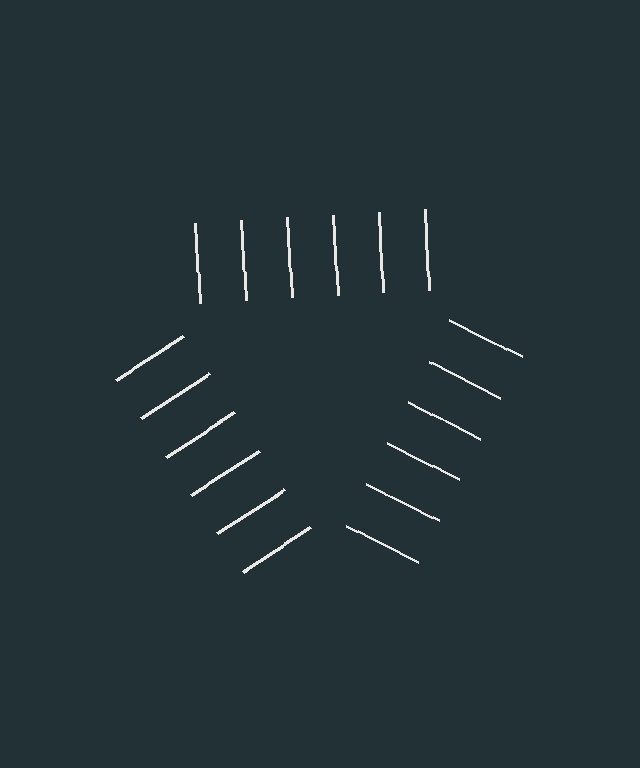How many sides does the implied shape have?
3 sides — the line-ends trace a triangle.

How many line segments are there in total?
18 — 6 along each of the 3 edges.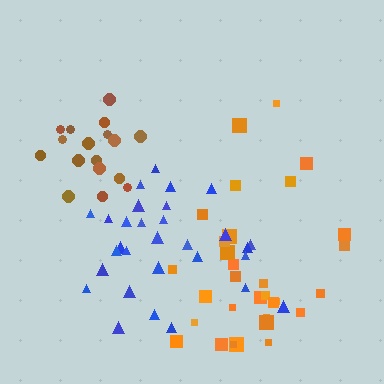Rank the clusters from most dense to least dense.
brown, orange, blue.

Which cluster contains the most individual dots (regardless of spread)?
Orange (31).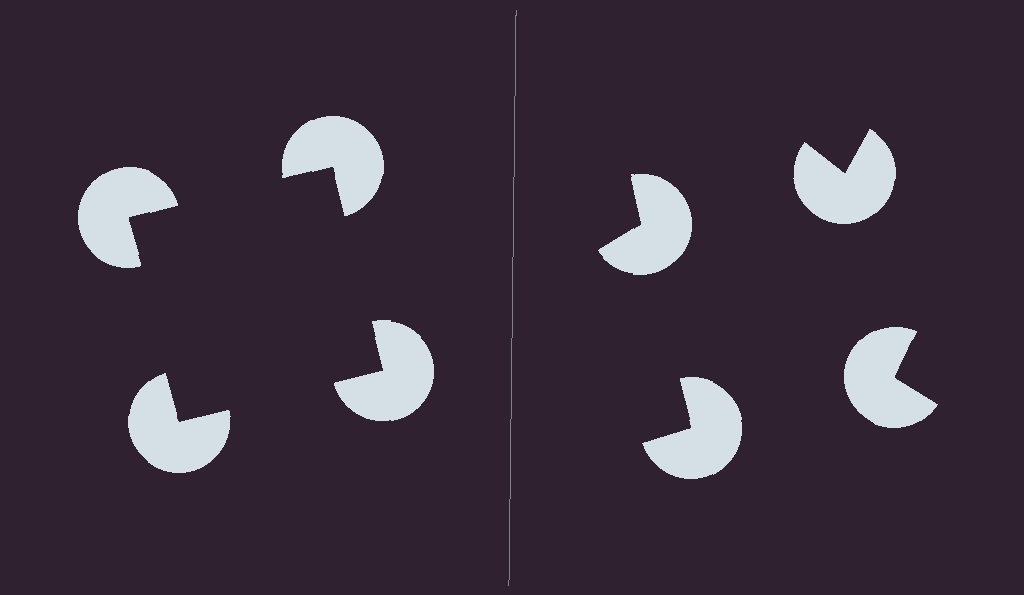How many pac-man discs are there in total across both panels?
8 — 4 on each side.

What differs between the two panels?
The pac-man discs are positioned identically on both sides; only the wedge orientations differ. On the left they align to a square; on the right they are misaligned.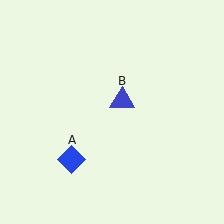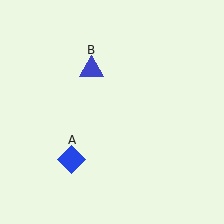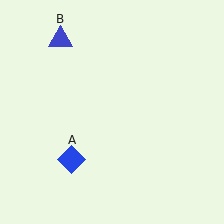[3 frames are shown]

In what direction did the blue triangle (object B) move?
The blue triangle (object B) moved up and to the left.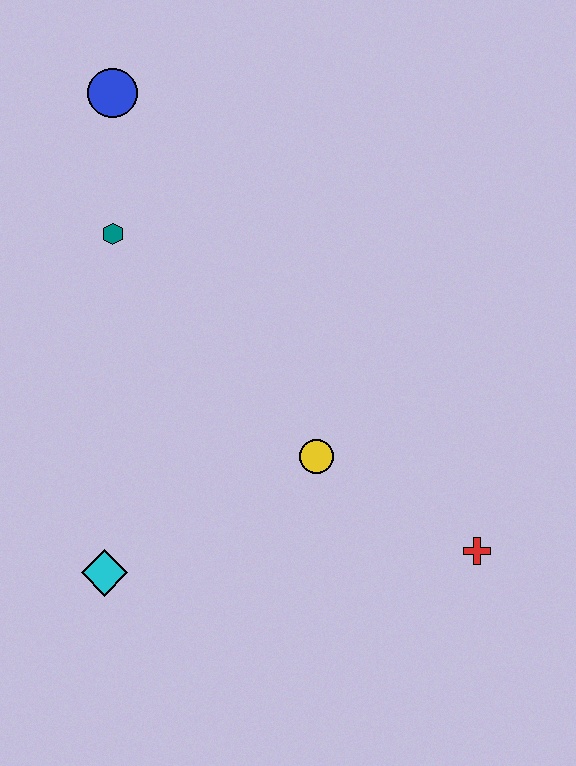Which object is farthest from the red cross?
The blue circle is farthest from the red cross.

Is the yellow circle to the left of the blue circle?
No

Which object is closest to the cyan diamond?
The yellow circle is closest to the cyan diamond.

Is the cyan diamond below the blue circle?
Yes